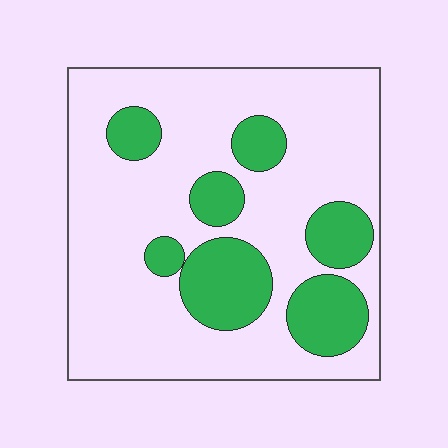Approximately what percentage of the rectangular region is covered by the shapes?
Approximately 25%.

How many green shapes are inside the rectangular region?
7.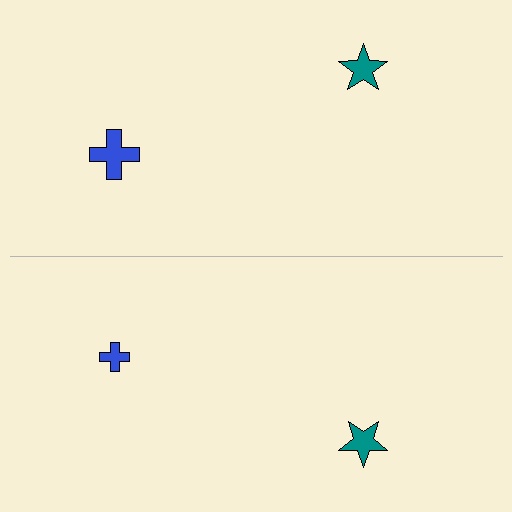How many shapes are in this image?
There are 4 shapes in this image.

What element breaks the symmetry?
The blue cross on the bottom side has a different size than its mirror counterpart.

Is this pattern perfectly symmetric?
No, the pattern is not perfectly symmetric. The blue cross on the bottom side has a different size than its mirror counterpart.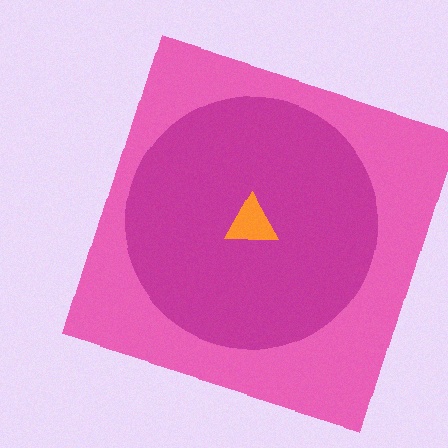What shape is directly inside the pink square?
The magenta circle.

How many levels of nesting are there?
3.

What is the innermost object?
The orange triangle.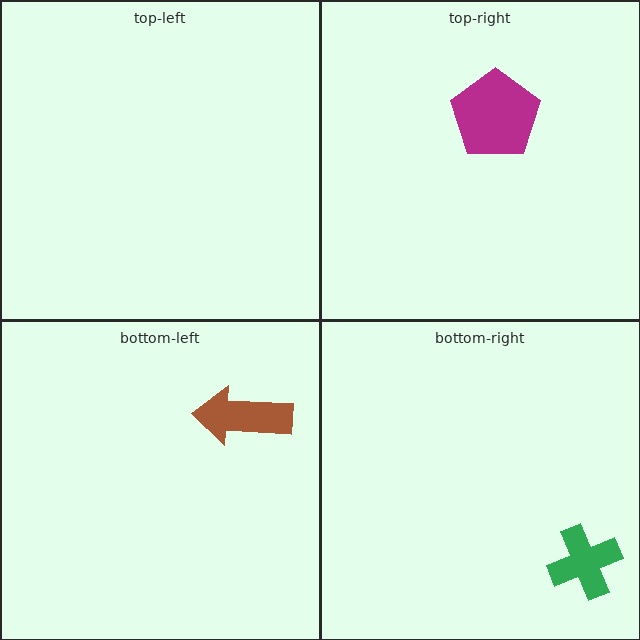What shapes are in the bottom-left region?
The brown arrow.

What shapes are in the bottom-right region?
The green cross.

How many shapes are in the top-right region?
1.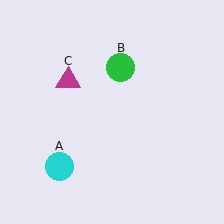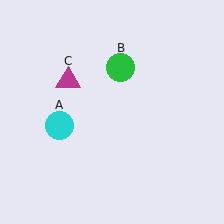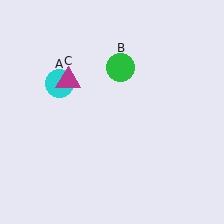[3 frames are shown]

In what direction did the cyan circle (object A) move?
The cyan circle (object A) moved up.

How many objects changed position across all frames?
1 object changed position: cyan circle (object A).